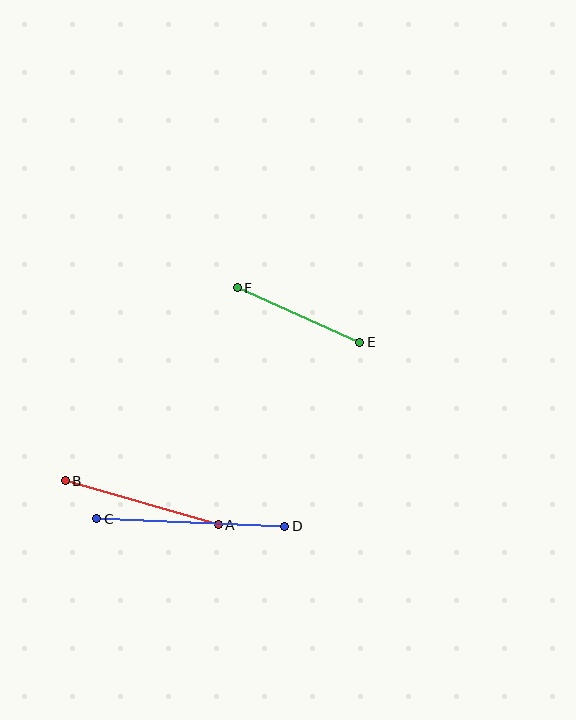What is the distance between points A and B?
The distance is approximately 159 pixels.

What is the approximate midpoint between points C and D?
The midpoint is at approximately (191, 522) pixels.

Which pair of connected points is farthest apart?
Points C and D are farthest apart.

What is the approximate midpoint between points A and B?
The midpoint is at approximately (142, 503) pixels.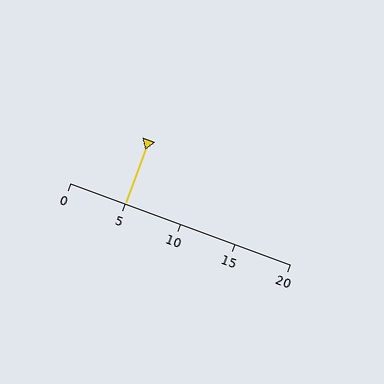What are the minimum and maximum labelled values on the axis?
The axis runs from 0 to 20.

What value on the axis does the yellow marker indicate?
The marker indicates approximately 5.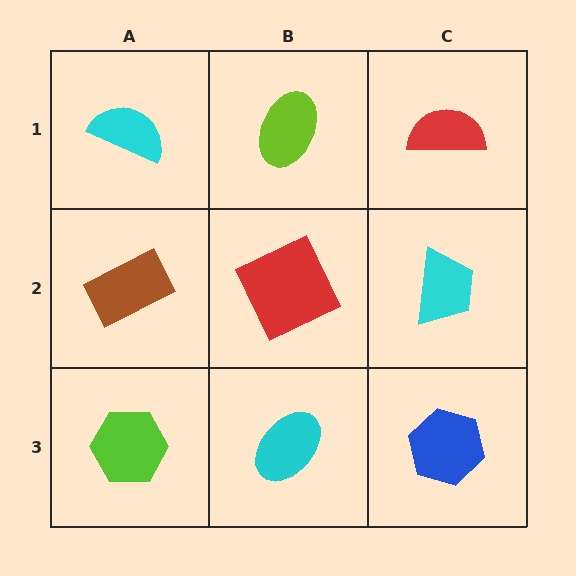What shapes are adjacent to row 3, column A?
A brown rectangle (row 2, column A), a cyan ellipse (row 3, column B).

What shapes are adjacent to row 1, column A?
A brown rectangle (row 2, column A), a lime ellipse (row 1, column B).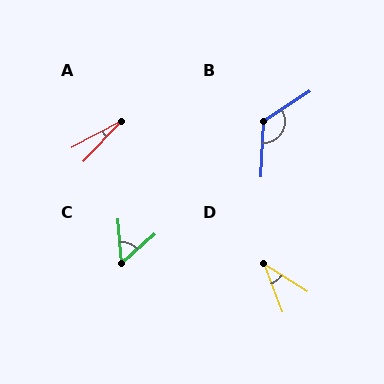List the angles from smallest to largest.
A (19°), D (37°), C (54°), B (126°).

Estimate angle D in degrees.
Approximately 37 degrees.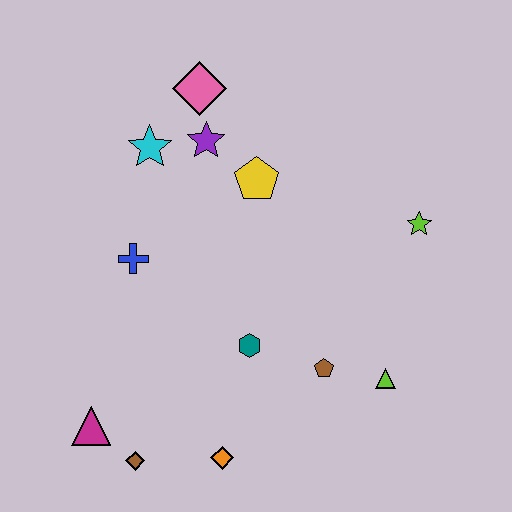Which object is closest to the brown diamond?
The magenta triangle is closest to the brown diamond.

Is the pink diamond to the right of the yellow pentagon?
No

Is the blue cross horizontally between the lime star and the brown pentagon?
No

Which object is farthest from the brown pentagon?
The pink diamond is farthest from the brown pentagon.